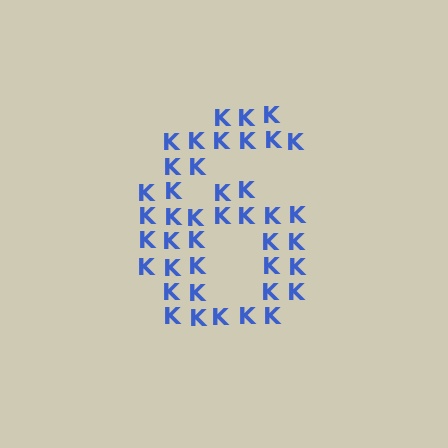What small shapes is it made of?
It is made of small letter K's.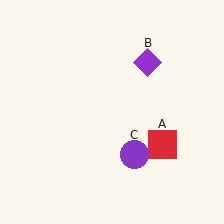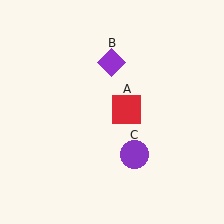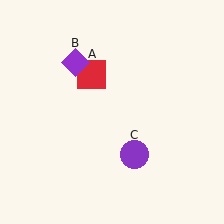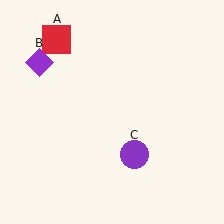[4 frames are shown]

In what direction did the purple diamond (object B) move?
The purple diamond (object B) moved left.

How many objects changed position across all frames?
2 objects changed position: red square (object A), purple diamond (object B).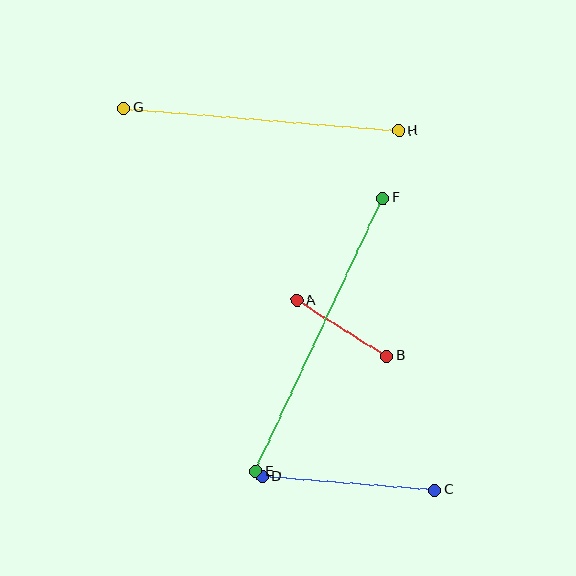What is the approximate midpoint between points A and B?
The midpoint is at approximately (342, 328) pixels.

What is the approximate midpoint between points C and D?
The midpoint is at approximately (348, 483) pixels.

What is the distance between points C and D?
The distance is approximately 173 pixels.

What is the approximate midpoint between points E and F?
The midpoint is at approximately (319, 335) pixels.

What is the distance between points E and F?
The distance is approximately 301 pixels.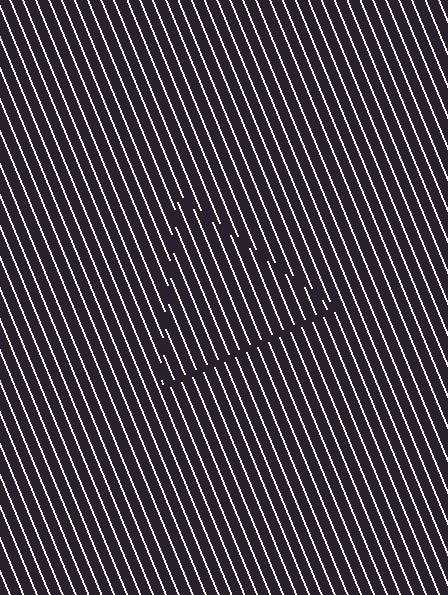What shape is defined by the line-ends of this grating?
An illusory triangle. The interior of the shape contains the same grating, shifted by half a period — the contour is defined by the phase discontinuity where line-ends from the inner and outer gratings abut.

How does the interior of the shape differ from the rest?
The interior of the shape contains the same grating, shifted by half a period — the contour is defined by the phase discontinuity where line-ends from the inner and outer gratings abut.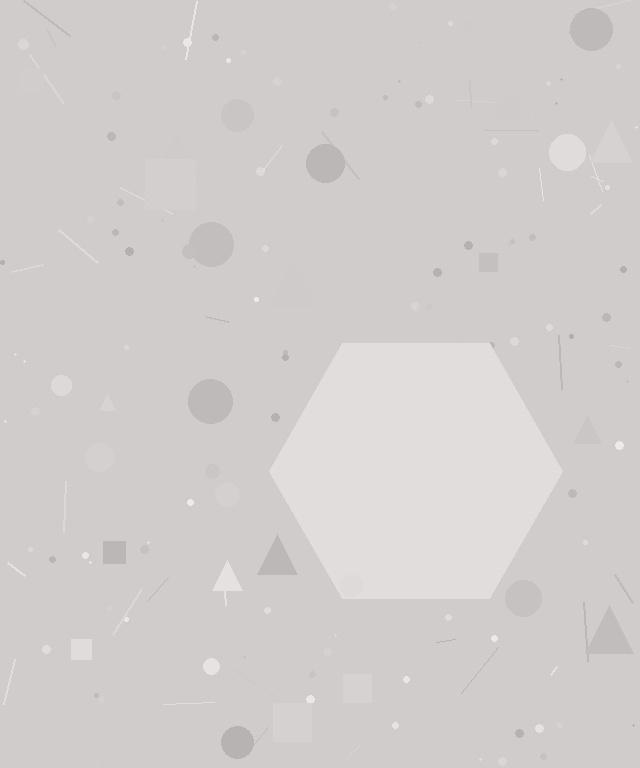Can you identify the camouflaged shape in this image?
The camouflaged shape is a hexagon.